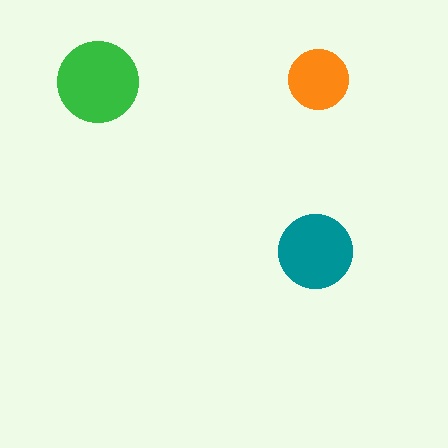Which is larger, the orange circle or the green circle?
The green one.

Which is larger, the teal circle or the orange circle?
The teal one.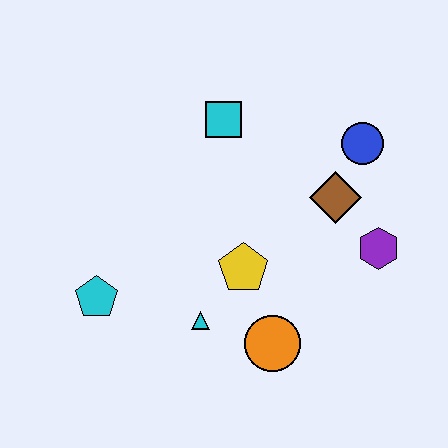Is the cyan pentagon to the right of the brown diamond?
No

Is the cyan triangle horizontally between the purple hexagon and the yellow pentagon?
No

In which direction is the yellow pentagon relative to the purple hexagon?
The yellow pentagon is to the left of the purple hexagon.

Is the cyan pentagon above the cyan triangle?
Yes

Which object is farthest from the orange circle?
The cyan square is farthest from the orange circle.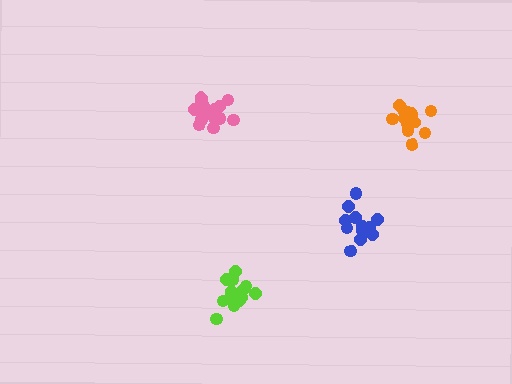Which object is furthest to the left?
The pink cluster is leftmost.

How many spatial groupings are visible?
There are 4 spatial groupings.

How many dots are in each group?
Group 1: 15 dots, Group 2: 14 dots, Group 3: 13 dots, Group 4: 12 dots (54 total).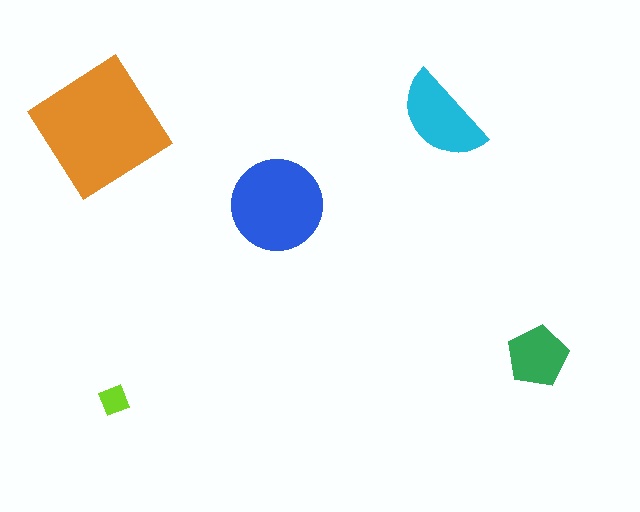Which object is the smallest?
The lime diamond.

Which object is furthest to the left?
The orange diamond is leftmost.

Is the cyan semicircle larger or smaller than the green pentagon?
Larger.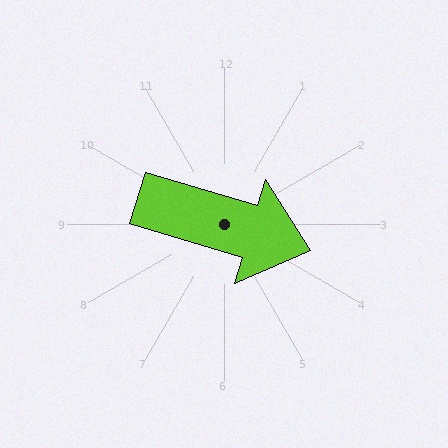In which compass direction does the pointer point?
East.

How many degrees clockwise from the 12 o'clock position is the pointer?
Approximately 107 degrees.